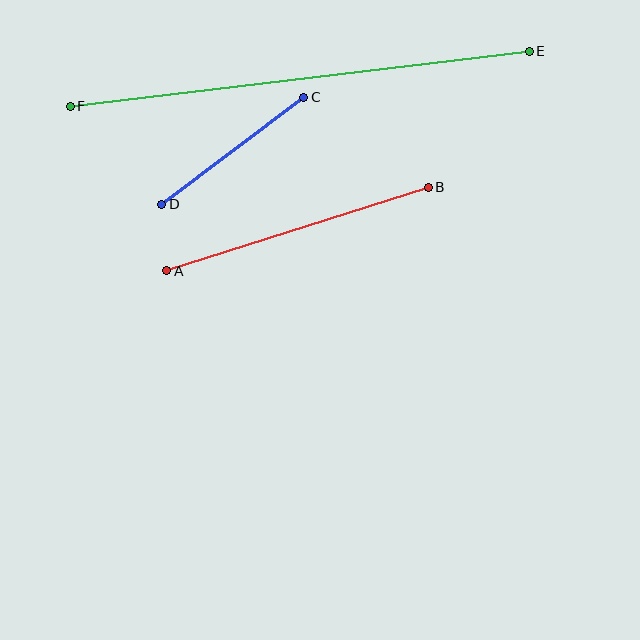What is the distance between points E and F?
The distance is approximately 462 pixels.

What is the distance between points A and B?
The distance is approximately 275 pixels.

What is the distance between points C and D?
The distance is approximately 178 pixels.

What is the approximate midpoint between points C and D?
The midpoint is at approximately (233, 151) pixels.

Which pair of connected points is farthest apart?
Points E and F are farthest apart.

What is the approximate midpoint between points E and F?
The midpoint is at approximately (300, 79) pixels.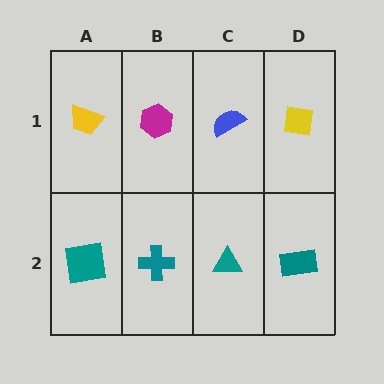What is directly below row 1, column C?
A teal triangle.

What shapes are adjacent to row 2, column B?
A magenta hexagon (row 1, column B), a teal square (row 2, column A), a teal triangle (row 2, column C).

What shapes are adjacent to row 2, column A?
A yellow trapezoid (row 1, column A), a teal cross (row 2, column B).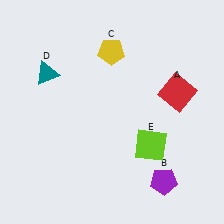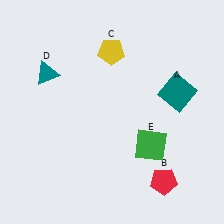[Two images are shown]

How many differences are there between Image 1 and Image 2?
There are 3 differences between the two images.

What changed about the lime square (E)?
In Image 1, E is lime. In Image 2, it changed to green.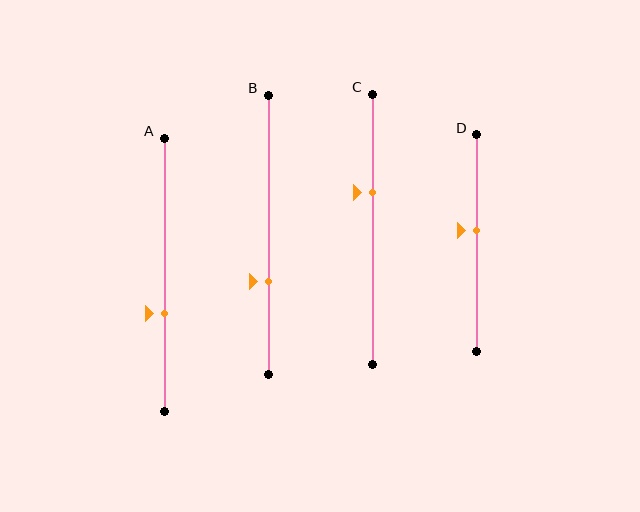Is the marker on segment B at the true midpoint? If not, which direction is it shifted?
No, the marker on segment B is shifted downward by about 17% of the segment length.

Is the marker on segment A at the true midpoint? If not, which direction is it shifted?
No, the marker on segment A is shifted downward by about 14% of the segment length.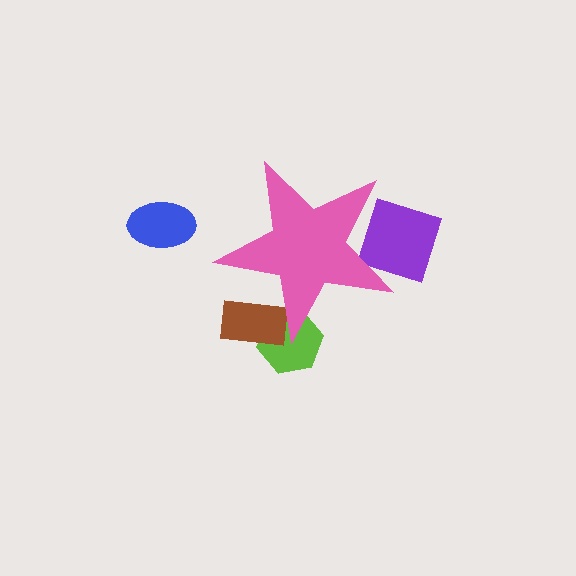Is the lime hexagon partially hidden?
Yes, the lime hexagon is partially hidden behind the pink star.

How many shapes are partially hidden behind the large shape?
3 shapes are partially hidden.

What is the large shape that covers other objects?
A pink star.